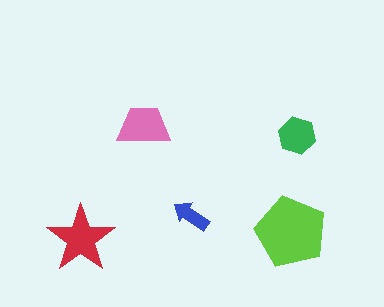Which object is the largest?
The lime pentagon.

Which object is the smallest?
The blue arrow.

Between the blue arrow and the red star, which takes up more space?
The red star.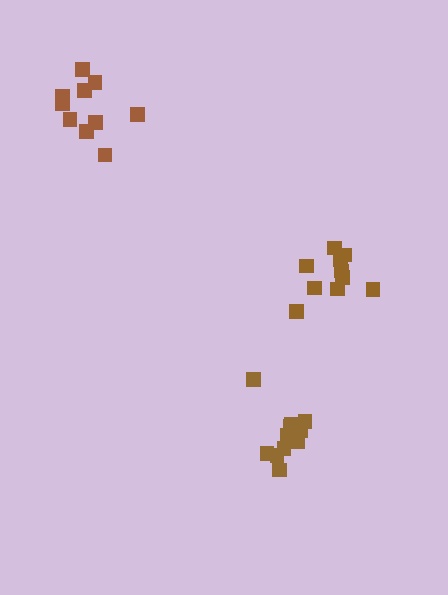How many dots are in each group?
Group 1: 11 dots, Group 2: 13 dots, Group 3: 10 dots (34 total).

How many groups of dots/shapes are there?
There are 3 groups.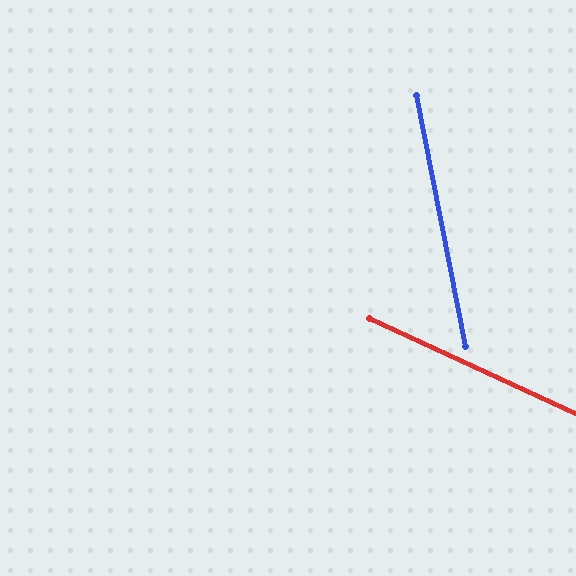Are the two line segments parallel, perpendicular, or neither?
Neither parallel nor perpendicular — they differ by about 54°.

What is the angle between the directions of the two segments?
Approximately 54 degrees.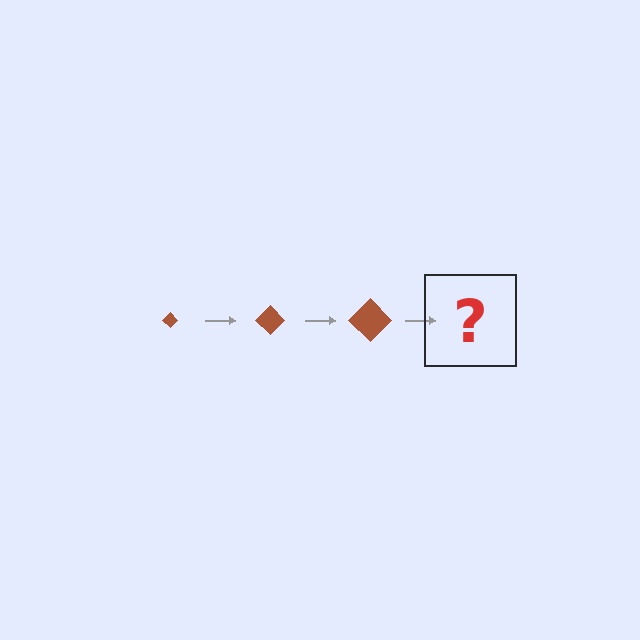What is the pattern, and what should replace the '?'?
The pattern is that the diamond gets progressively larger each step. The '?' should be a brown diamond, larger than the previous one.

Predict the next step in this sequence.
The next step is a brown diamond, larger than the previous one.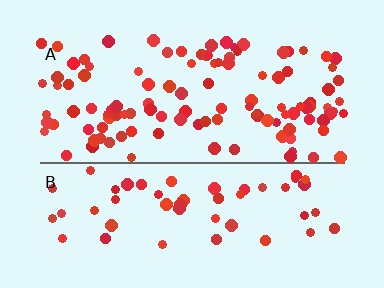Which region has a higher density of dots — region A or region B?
A (the top).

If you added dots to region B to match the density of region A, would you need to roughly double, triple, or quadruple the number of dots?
Approximately double.